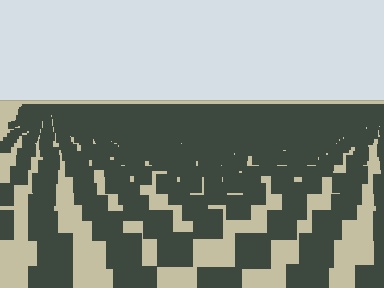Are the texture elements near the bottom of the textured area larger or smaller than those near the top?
Larger. Near the bottom, elements are closer to the viewer and appear at a bigger on-screen size.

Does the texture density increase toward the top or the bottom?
Density increases toward the top.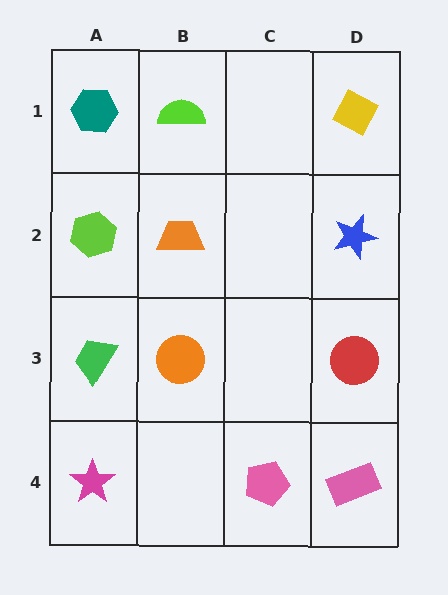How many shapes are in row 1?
3 shapes.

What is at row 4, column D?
A pink rectangle.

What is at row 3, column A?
A green trapezoid.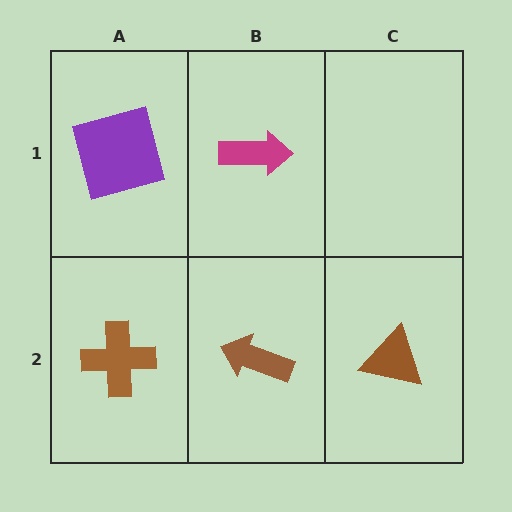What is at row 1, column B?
A magenta arrow.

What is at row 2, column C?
A brown triangle.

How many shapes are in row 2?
3 shapes.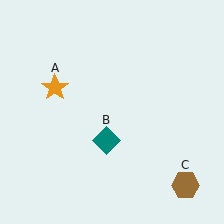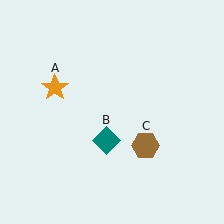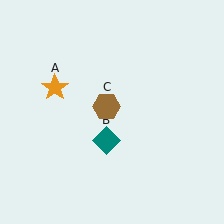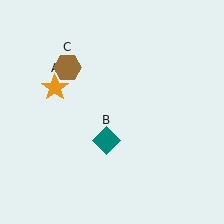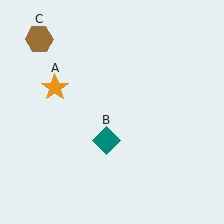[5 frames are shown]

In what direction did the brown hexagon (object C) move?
The brown hexagon (object C) moved up and to the left.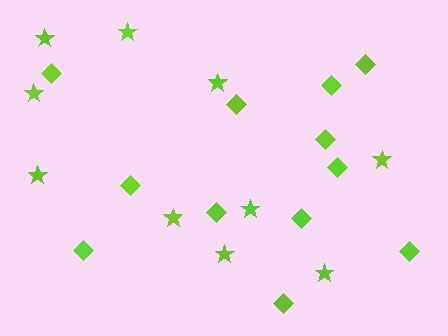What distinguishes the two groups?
There are 2 groups: one group of diamonds (12) and one group of stars (10).